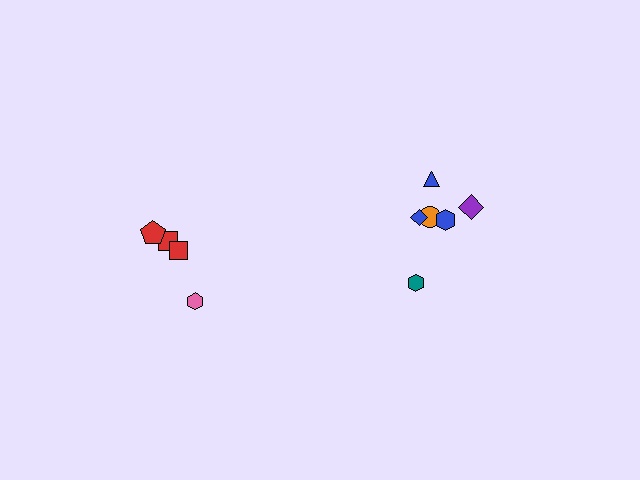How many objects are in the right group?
There are 6 objects.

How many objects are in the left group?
There are 4 objects.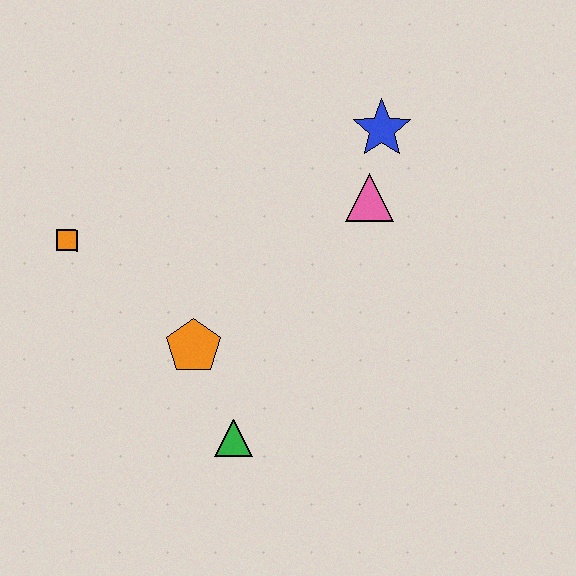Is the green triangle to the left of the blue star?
Yes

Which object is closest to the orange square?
The orange pentagon is closest to the orange square.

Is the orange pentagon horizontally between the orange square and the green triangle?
Yes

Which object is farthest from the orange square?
The blue star is farthest from the orange square.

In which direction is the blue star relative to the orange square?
The blue star is to the right of the orange square.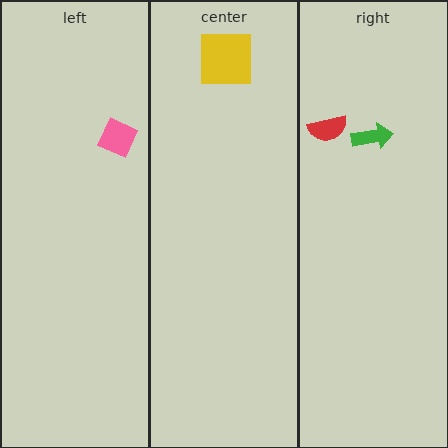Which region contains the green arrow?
The right region.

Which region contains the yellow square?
The center region.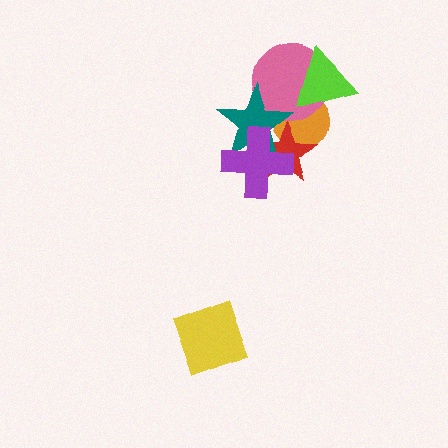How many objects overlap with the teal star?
4 objects overlap with the teal star.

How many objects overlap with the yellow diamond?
0 objects overlap with the yellow diamond.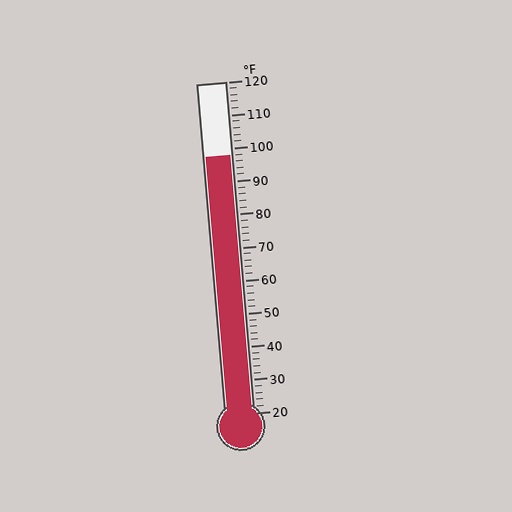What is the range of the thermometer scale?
The thermometer scale ranges from 20°F to 120°F.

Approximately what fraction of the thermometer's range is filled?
The thermometer is filled to approximately 80% of its range.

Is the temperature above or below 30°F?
The temperature is above 30°F.